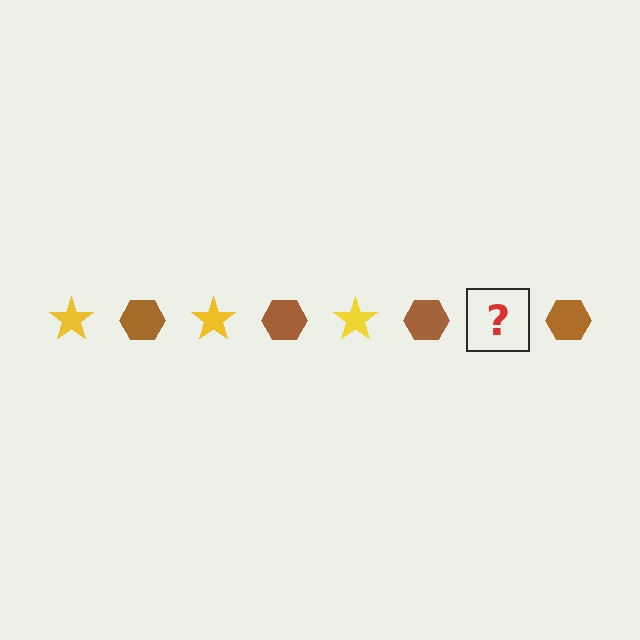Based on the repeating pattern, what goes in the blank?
The blank should be a yellow star.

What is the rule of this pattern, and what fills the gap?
The rule is that the pattern alternates between yellow star and brown hexagon. The gap should be filled with a yellow star.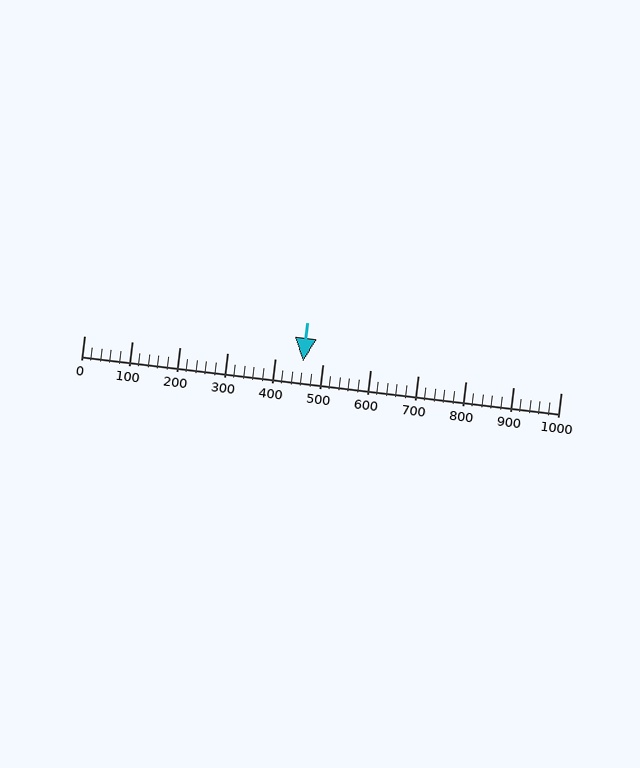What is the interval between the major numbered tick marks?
The major tick marks are spaced 100 units apart.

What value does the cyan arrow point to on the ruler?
The cyan arrow points to approximately 460.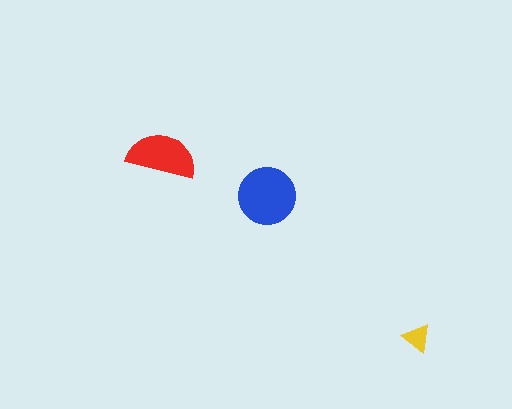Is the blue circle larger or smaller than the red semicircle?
Larger.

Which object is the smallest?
The yellow triangle.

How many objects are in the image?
There are 3 objects in the image.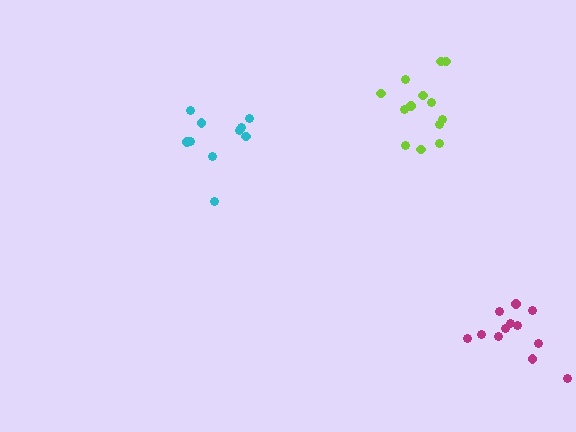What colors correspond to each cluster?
The clusters are colored: lime, cyan, magenta.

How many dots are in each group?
Group 1: 13 dots, Group 2: 10 dots, Group 3: 12 dots (35 total).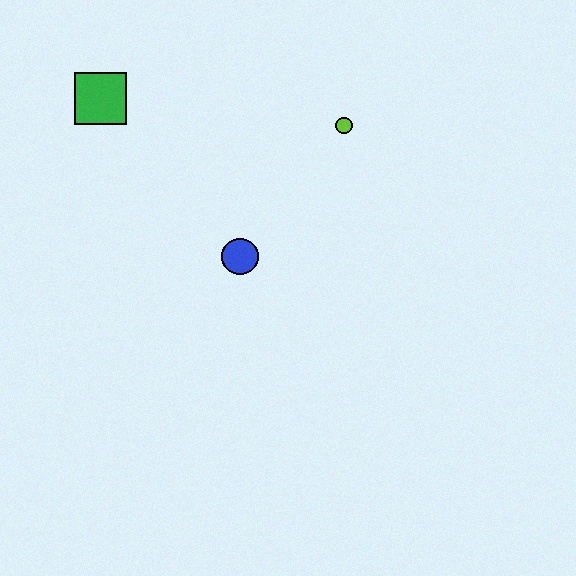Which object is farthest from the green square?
The lime circle is farthest from the green square.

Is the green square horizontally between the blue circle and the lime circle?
No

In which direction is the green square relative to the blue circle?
The green square is above the blue circle.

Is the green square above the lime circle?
Yes